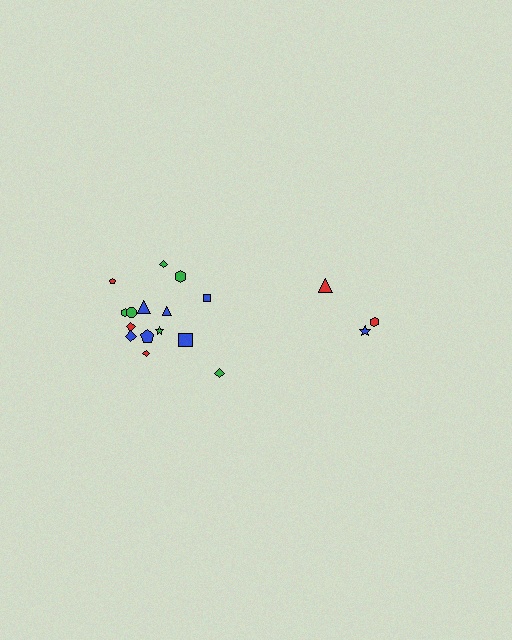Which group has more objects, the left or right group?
The left group.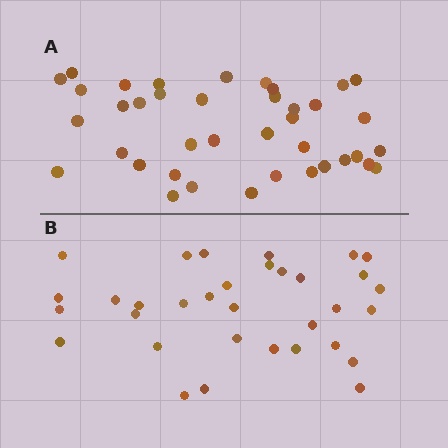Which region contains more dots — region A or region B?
Region A (the top region) has more dots.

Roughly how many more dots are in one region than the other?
Region A has about 6 more dots than region B.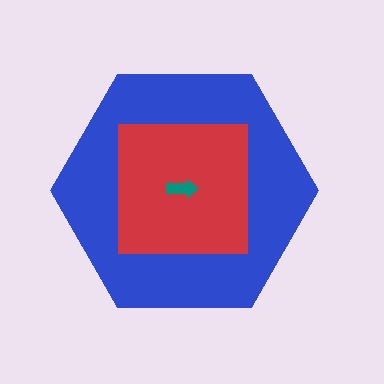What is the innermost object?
The teal arrow.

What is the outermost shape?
The blue hexagon.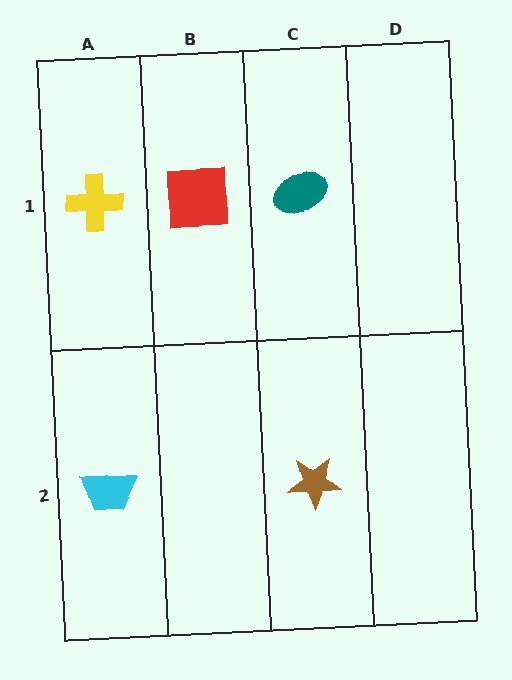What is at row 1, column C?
A teal ellipse.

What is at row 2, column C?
A brown star.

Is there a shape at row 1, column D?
No, that cell is empty.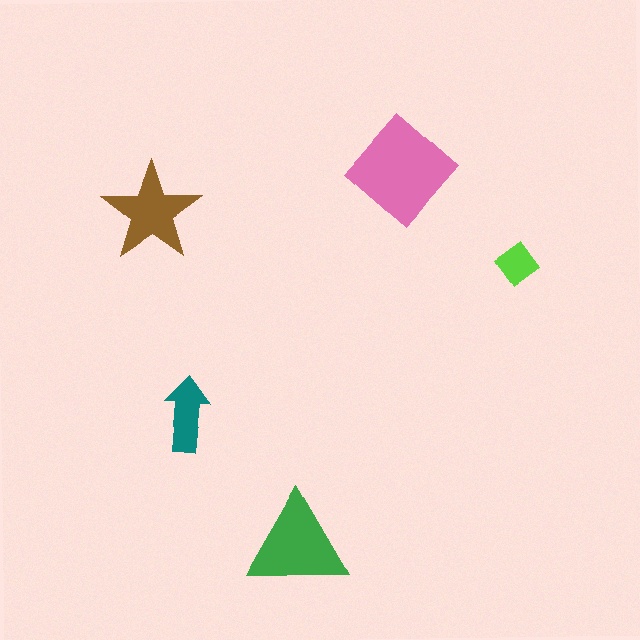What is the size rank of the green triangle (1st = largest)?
2nd.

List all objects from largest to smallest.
The pink diamond, the green triangle, the brown star, the teal arrow, the lime diamond.